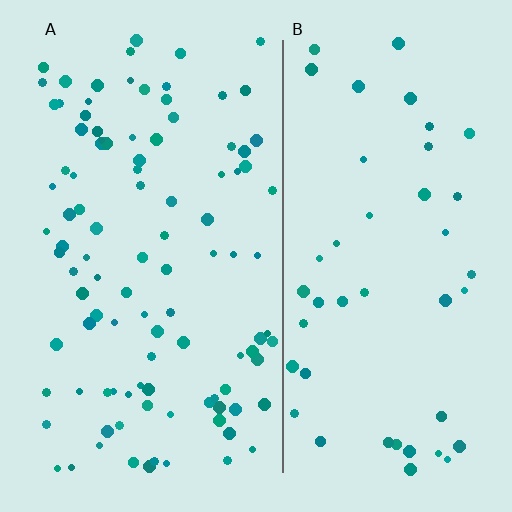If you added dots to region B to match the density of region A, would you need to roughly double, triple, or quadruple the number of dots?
Approximately double.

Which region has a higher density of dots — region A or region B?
A (the left).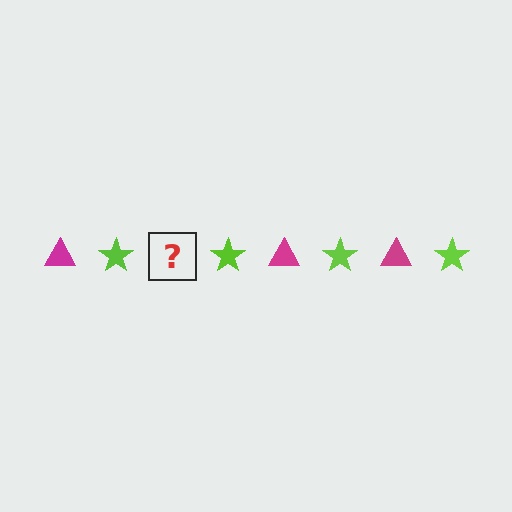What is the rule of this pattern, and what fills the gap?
The rule is that the pattern alternates between magenta triangle and lime star. The gap should be filled with a magenta triangle.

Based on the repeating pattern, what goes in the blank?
The blank should be a magenta triangle.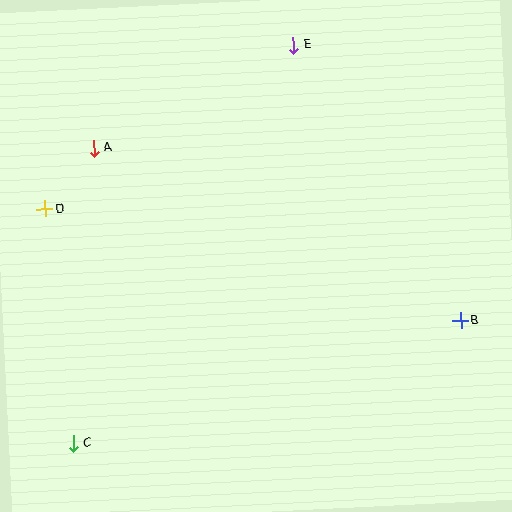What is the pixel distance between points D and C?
The distance between D and C is 236 pixels.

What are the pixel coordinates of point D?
Point D is at (45, 209).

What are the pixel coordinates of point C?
Point C is at (73, 444).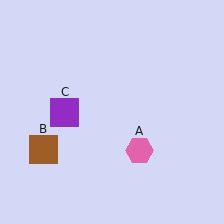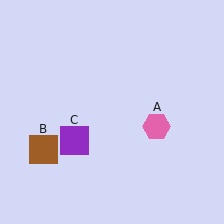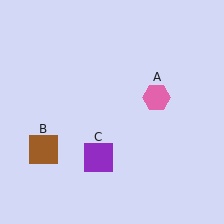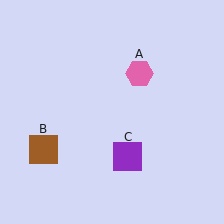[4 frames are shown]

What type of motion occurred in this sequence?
The pink hexagon (object A), purple square (object C) rotated counterclockwise around the center of the scene.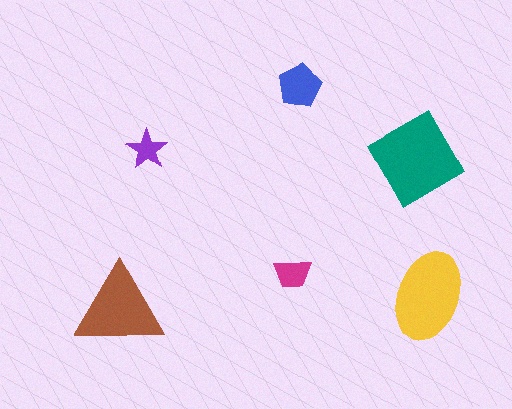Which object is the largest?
The teal diamond.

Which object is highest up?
The blue pentagon is topmost.